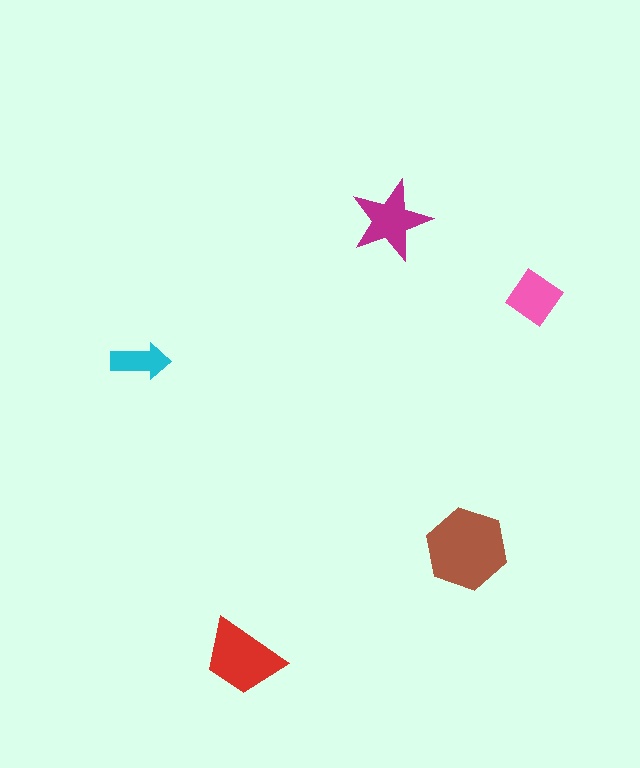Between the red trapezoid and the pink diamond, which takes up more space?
The red trapezoid.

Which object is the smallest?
The cyan arrow.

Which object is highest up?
The magenta star is topmost.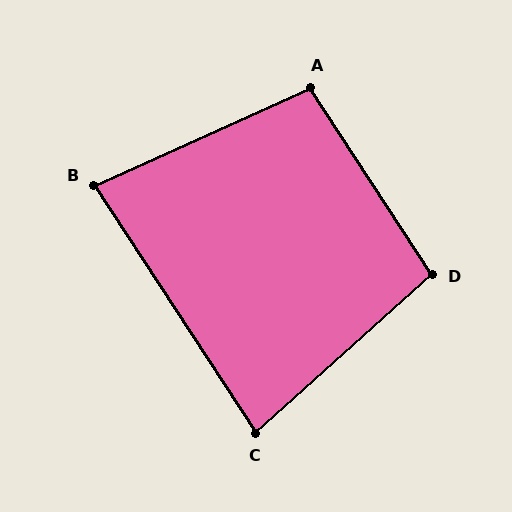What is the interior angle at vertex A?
Approximately 99 degrees (obtuse).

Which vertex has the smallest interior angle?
B, at approximately 81 degrees.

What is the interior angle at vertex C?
Approximately 81 degrees (acute).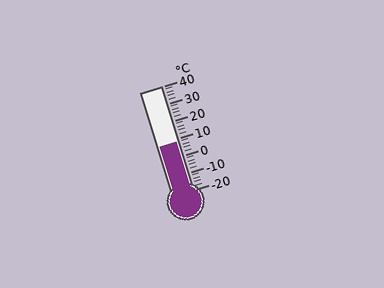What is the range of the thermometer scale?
The thermometer scale ranges from -20°C to 40°C.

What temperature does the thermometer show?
The thermometer shows approximately 8°C.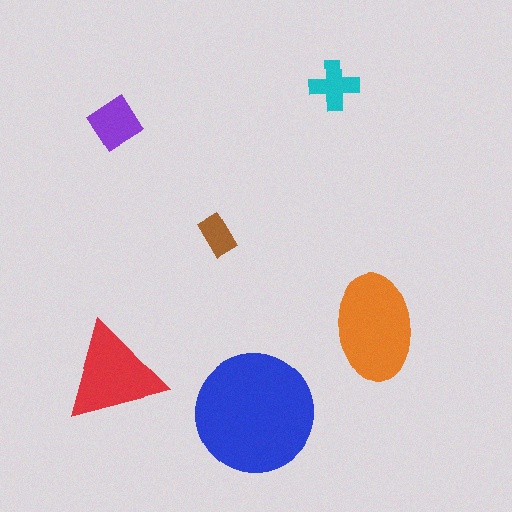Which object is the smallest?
The brown rectangle.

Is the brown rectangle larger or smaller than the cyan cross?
Smaller.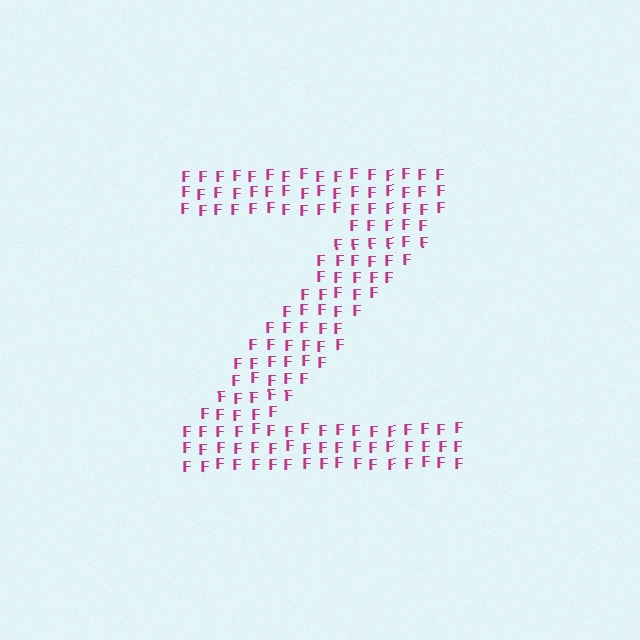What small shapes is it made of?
It is made of small letter F's.